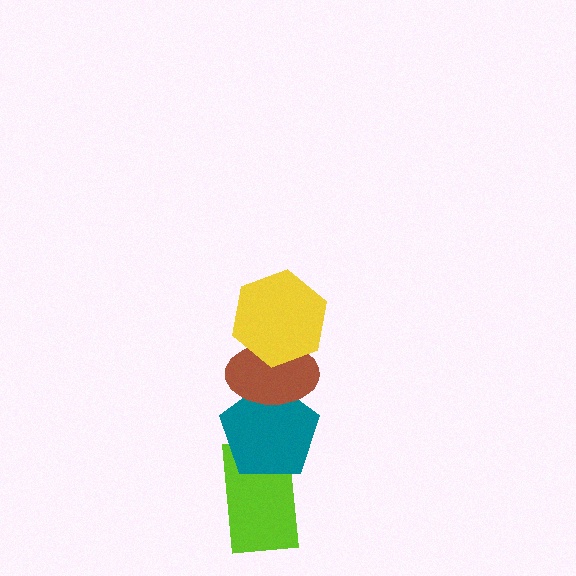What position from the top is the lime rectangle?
The lime rectangle is 4th from the top.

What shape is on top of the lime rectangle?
The teal pentagon is on top of the lime rectangle.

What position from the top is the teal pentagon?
The teal pentagon is 3rd from the top.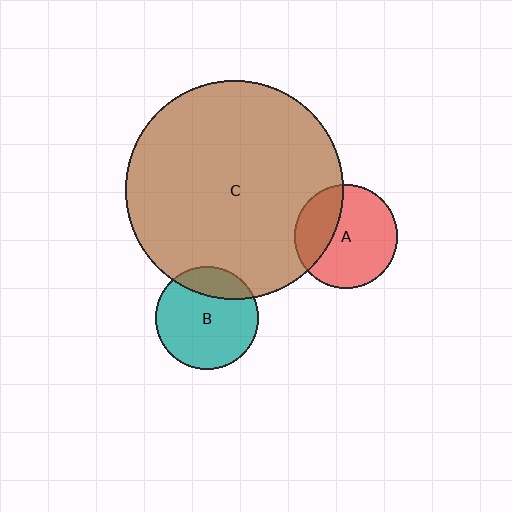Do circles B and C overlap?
Yes.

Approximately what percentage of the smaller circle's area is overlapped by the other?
Approximately 20%.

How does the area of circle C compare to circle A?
Approximately 4.5 times.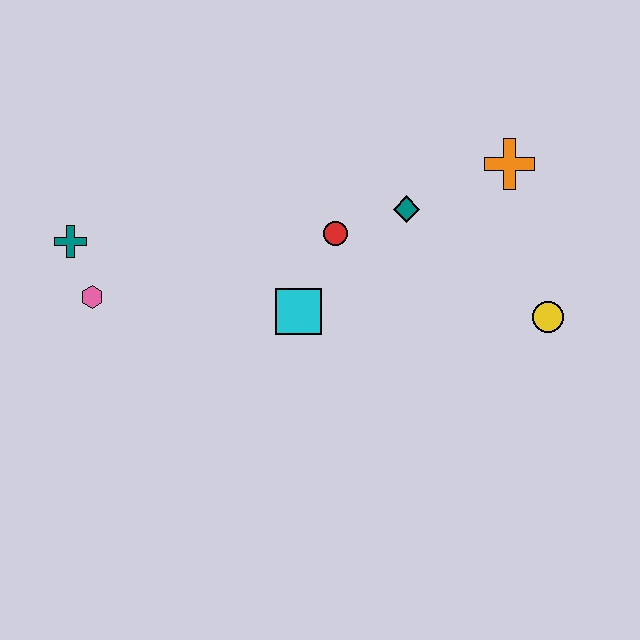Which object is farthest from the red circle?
The teal cross is farthest from the red circle.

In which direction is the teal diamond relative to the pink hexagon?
The teal diamond is to the right of the pink hexagon.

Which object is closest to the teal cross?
The pink hexagon is closest to the teal cross.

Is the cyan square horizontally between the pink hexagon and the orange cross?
Yes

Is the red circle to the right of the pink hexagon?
Yes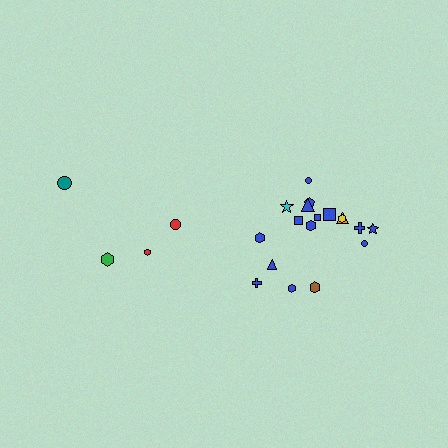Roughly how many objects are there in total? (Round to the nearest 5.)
Roughly 20 objects in total.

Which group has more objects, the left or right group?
The right group.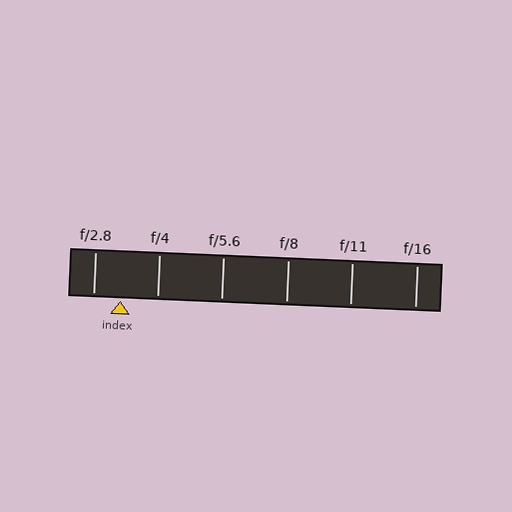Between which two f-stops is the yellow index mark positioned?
The index mark is between f/2.8 and f/4.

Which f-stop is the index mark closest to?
The index mark is closest to f/2.8.